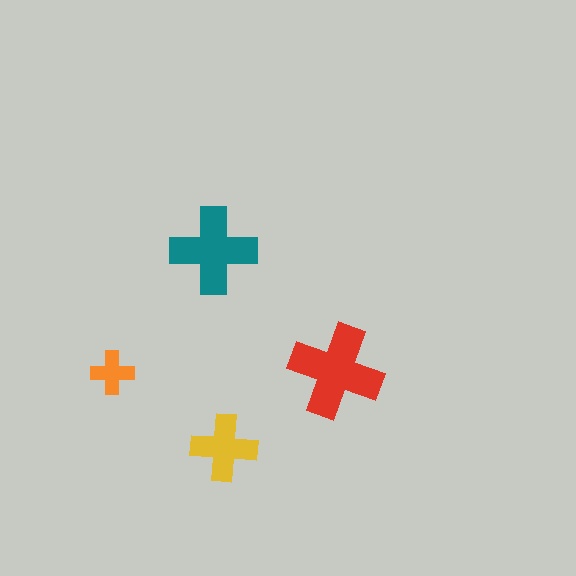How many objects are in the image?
There are 4 objects in the image.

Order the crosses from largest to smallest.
the red one, the teal one, the yellow one, the orange one.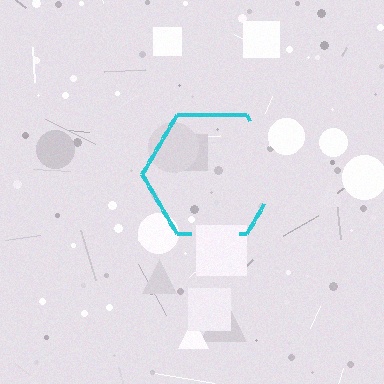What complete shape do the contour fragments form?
The contour fragments form a hexagon.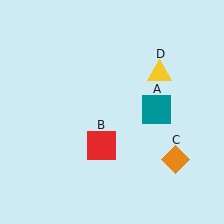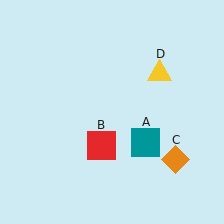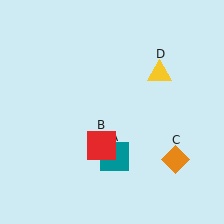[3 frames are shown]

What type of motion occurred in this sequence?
The teal square (object A) rotated clockwise around the center of the scene.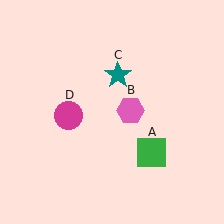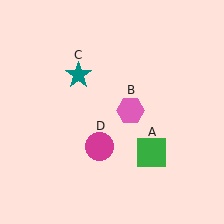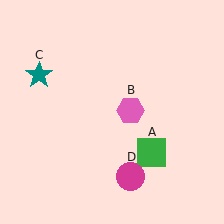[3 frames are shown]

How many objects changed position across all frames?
2 objects changed position: teal star (object C), magenta circle (object D).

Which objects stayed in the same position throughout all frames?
Green square (object A) and pink hexagon (object B) remained stationary.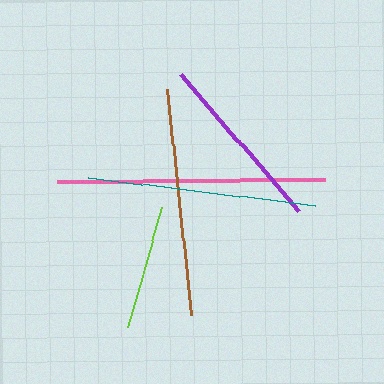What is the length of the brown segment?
The brown segment is approximately 227 pixels long.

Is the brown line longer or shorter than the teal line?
The teal line is longer than the brown line.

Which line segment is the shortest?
The lime line is the shortest at approximately 124 pixels.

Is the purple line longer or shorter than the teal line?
The teal line is longer than the purple line.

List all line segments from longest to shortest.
From longest to shortest: pink, teal, brown, purple, lime.